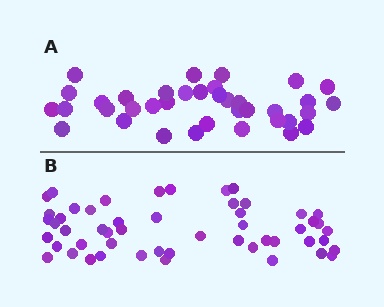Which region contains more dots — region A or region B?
Region B (the bottom region) has more dots.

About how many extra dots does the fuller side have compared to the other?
Region B has approximately 15 more dots than region A.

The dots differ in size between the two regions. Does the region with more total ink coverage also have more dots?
No. Region A has more total ink coverage because its dots are larger, but region B actually contains more individual dots. Total area can be misleading — the number of items is what matters here.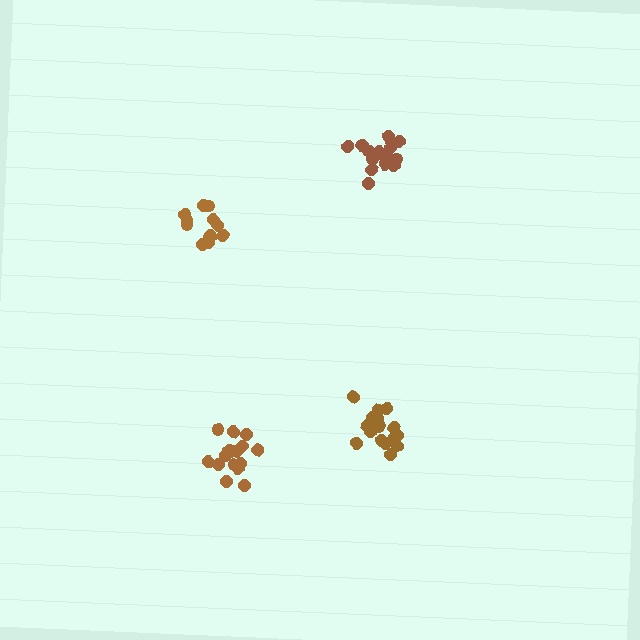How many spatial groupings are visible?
There are 4 spatial groupings.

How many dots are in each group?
Group 1: 12 dots, Group 2: 17 dots, Group 3: 16 dots, Group 4: 17 dots (62 total).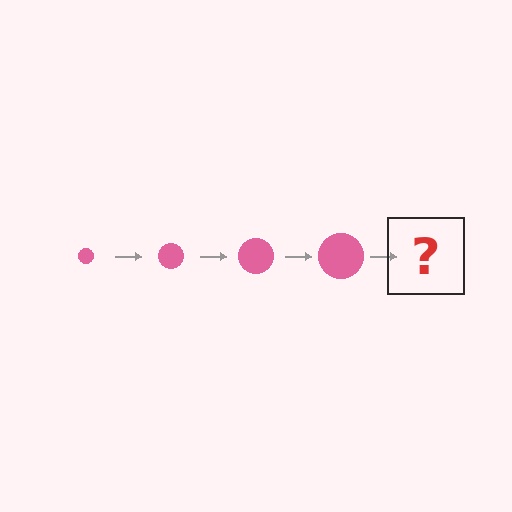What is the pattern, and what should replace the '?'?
The pattern is that the circle gets progressively larger each step. The '?' should be a pink circle, larger than the previous one.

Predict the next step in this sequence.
The next step is a pink circle, larger than the previous one.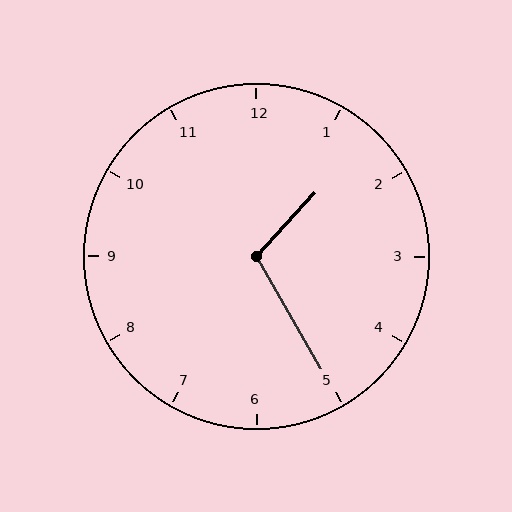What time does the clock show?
1:25.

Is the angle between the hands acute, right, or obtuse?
It is obtuse.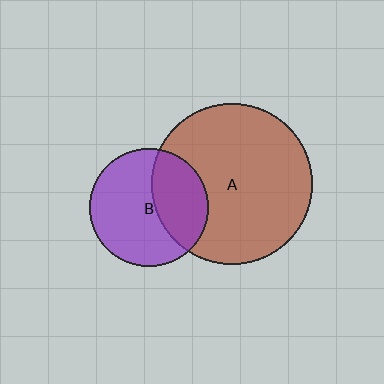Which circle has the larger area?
Circle A (brown).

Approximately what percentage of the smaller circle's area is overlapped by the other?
Approximately 35%.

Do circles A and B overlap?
Yes.